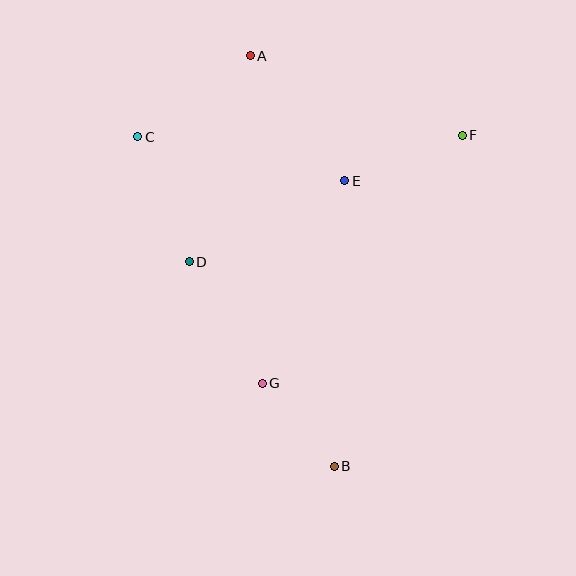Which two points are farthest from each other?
Points A and B are farthest from each other.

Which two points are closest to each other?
Points B and G are closest to each other.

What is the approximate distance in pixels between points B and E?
The distance between B and E is approximately 286 pixels.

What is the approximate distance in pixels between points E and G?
The distance between E and G is approximately 219 pixels.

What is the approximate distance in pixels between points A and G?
The distance between A and G is approximately 328 pixels.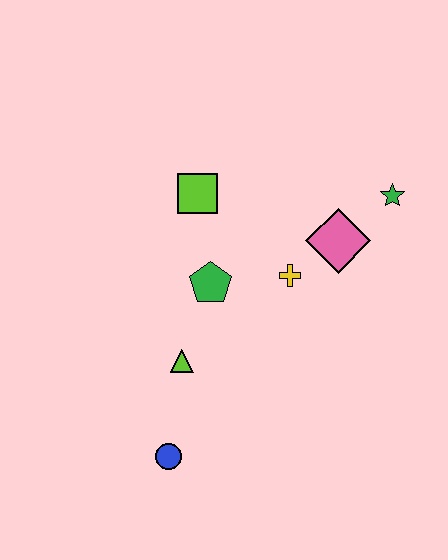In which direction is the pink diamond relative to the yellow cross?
The pink diamond is to the right of the yellow cross.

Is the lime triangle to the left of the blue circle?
No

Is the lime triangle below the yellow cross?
Yes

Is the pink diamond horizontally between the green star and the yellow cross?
Yes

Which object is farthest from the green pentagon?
The green star is farthest from the green pentagon.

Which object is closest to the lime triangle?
The green pentagon is closest to the lime triangle.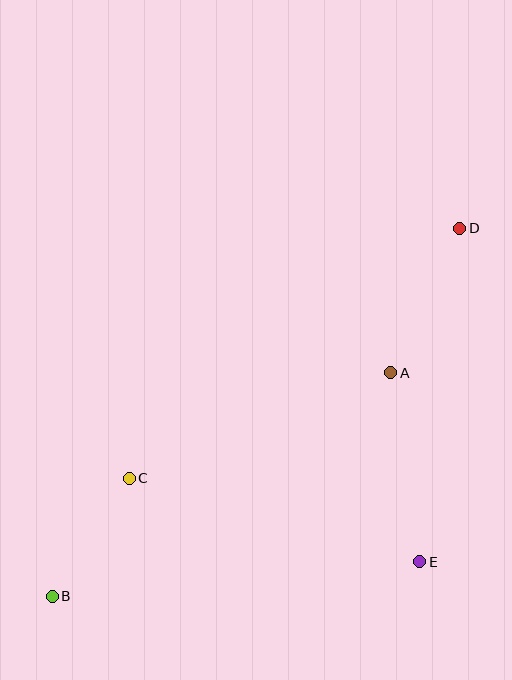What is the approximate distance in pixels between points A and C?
The distance between A and C is approximately 282 pixels.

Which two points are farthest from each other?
Points B and D are farthest from each other.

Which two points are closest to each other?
Points B and C are closest to each other.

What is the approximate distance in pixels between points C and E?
The distance between C and E is approximately 302 pixels.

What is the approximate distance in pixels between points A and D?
The distance between A and D is approximately 160 pixels.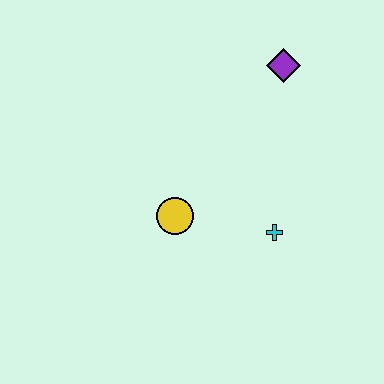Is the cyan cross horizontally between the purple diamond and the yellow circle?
Yes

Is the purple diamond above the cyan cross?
Yes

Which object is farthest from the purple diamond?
The yellow circle is farthest from the purple diamond.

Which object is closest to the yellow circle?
The cyan cross is closest to the yellow circle.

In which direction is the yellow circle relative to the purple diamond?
The yellow circle is below the purple diamond.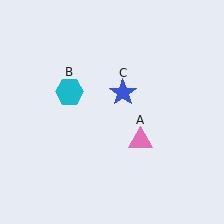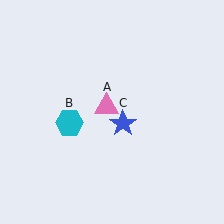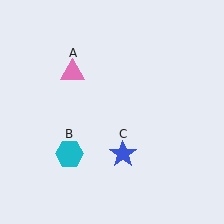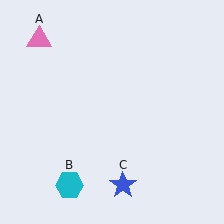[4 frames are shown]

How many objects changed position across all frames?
3 objects changed position: pink triangle (object A), cyan hexagon (object B), blue star (object C).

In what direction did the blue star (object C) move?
The blue star (object C) moved down.